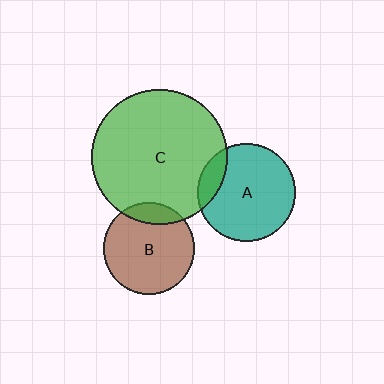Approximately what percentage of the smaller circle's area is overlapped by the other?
Approximately 15%.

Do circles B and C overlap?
Yes.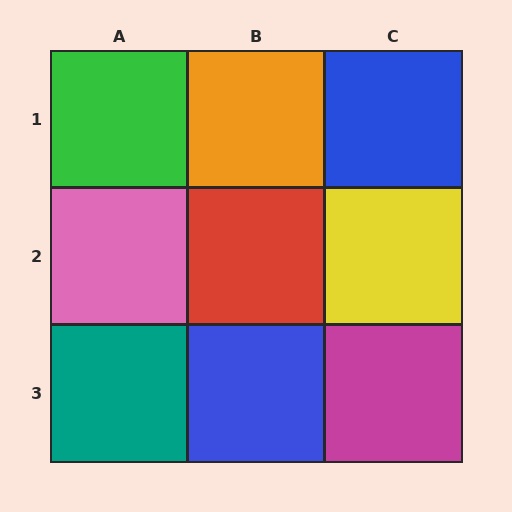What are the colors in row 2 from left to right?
Pink, red, yellow.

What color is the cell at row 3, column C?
Magenta.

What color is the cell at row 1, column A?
Green.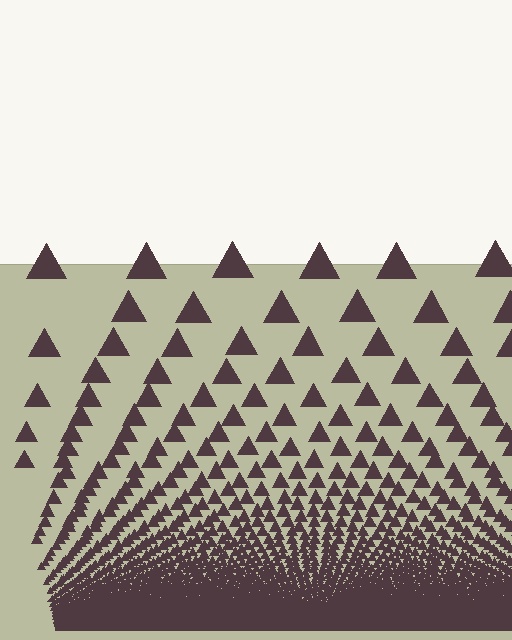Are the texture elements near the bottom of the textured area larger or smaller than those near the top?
Smaller. The gradient is inverted — elements near the bottom are smaller and denser.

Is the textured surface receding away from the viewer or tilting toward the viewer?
The surface appears to tilt toward the viewer. Texture elements get larger and sparser toward the top.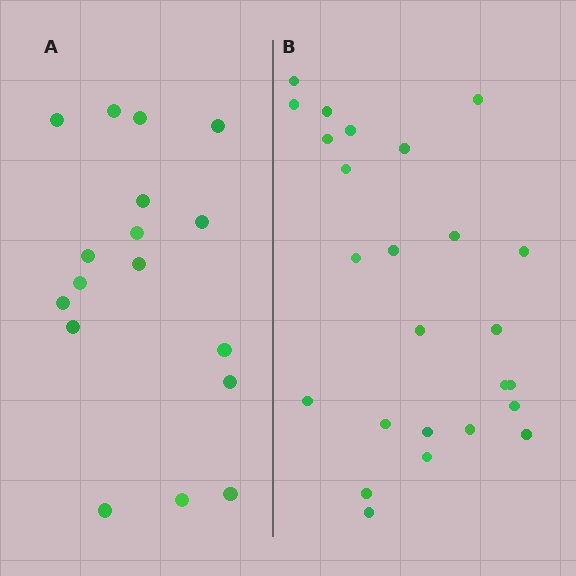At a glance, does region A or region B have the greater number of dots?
Region B (the right region) has more dots.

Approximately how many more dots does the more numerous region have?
Region B has roughly 8 or so more dots than region A.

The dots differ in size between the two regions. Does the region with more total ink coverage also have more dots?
No. Region A has more total ink coverage because its dots are larger, but region B actually contains more individual dots. Total area can be misleading — the number of items is what matters here.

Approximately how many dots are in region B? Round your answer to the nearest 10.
About 20 dots. (The exact count is 25, which rounds to 20.)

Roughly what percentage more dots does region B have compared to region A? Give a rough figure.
About 45% more.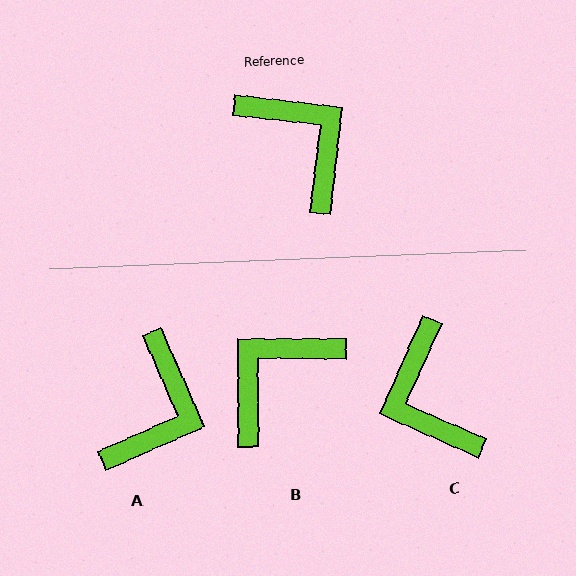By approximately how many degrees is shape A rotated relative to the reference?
Approximately 60 degrees clockwise.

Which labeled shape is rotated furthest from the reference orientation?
C, about 163 degrees away.